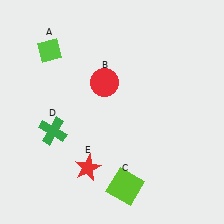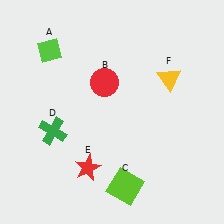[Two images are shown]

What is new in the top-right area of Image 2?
A yellow triangle (F) was added in the top-right area of Image 2.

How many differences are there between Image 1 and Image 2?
There is 1 difference between the two images.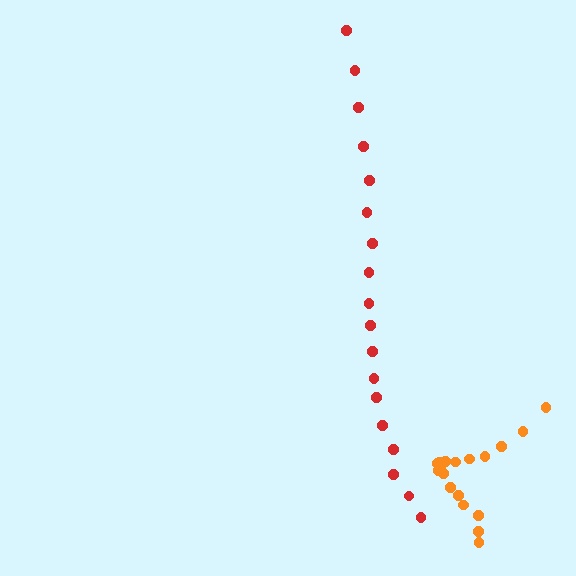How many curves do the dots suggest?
There are 2 distinct paths.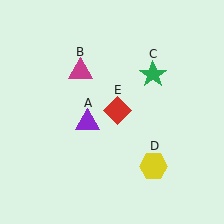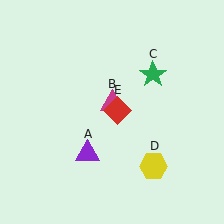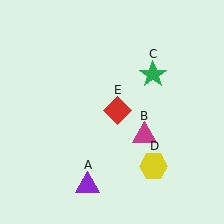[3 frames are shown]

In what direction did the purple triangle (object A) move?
The purple triangle (object A) moved down.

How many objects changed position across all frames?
2 objects changed position: purple triangle (object A), magenta triangle (object B).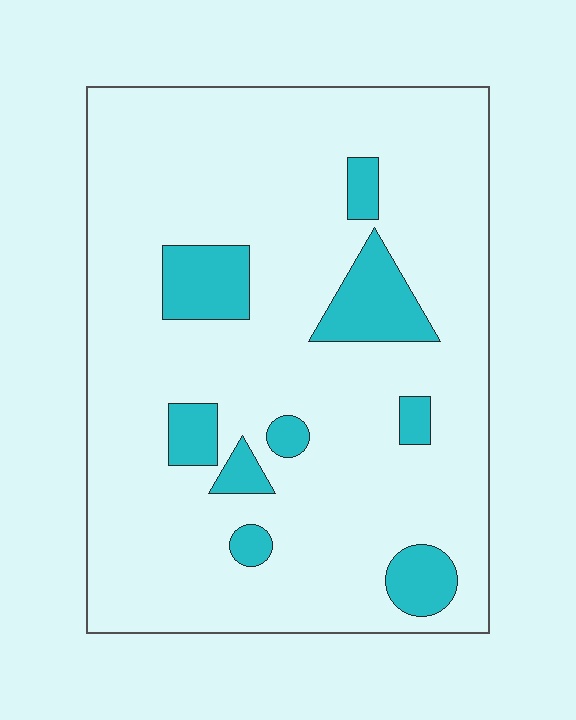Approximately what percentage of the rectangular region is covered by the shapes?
Approximately 15%.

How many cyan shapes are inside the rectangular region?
9.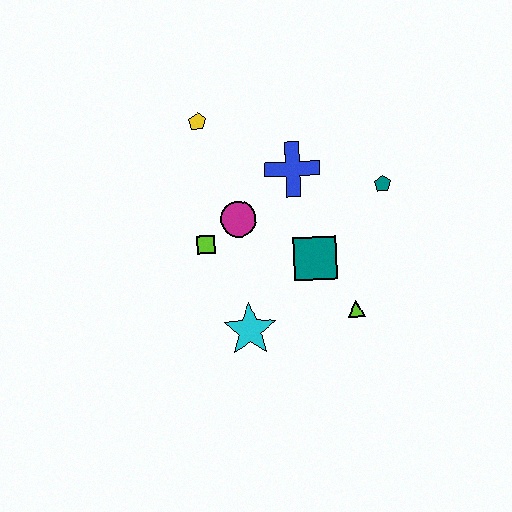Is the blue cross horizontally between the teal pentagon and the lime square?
Yes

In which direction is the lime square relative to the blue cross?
The lime square is to the left of the blue cross.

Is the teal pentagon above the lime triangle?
Yes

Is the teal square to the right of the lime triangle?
No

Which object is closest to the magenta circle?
The lime square is closest to the magenta circle.